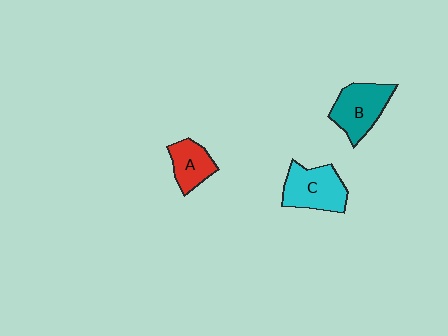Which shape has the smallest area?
Shape A (red).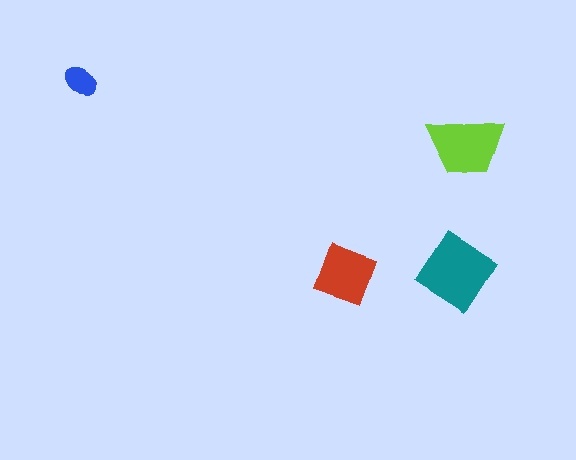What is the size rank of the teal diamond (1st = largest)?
1st.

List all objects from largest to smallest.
The teal diamond, the lime trapezoid, the red diamond, the blue ellipse.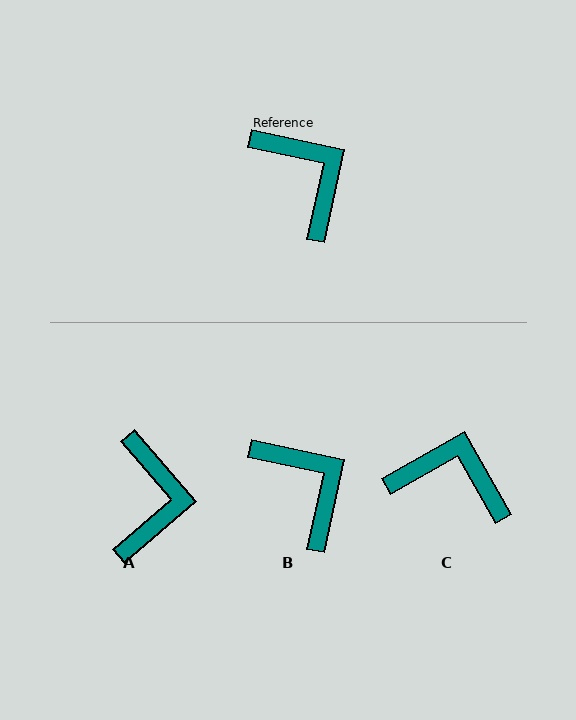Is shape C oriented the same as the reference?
No, it is off by about 42 degrees.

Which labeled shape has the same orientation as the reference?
B.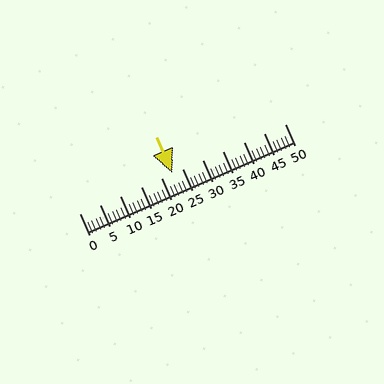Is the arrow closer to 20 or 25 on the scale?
The arrow is closer to 25.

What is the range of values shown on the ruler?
The ruler shows values from 0 to 50.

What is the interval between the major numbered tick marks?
The major tick marks are spaced 5 units apart.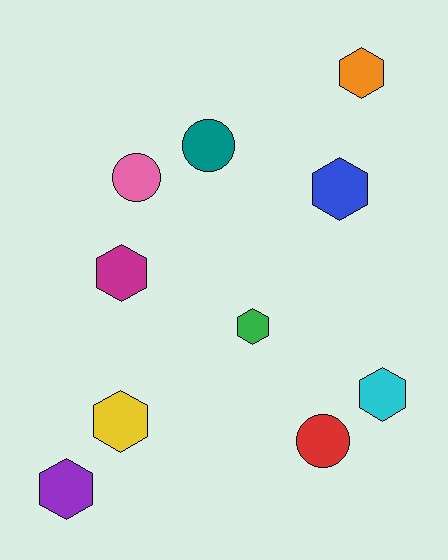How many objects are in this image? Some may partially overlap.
There are 10 objects.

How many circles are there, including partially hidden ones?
There are 3 circles.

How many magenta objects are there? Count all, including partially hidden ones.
There is 1 magenta object.